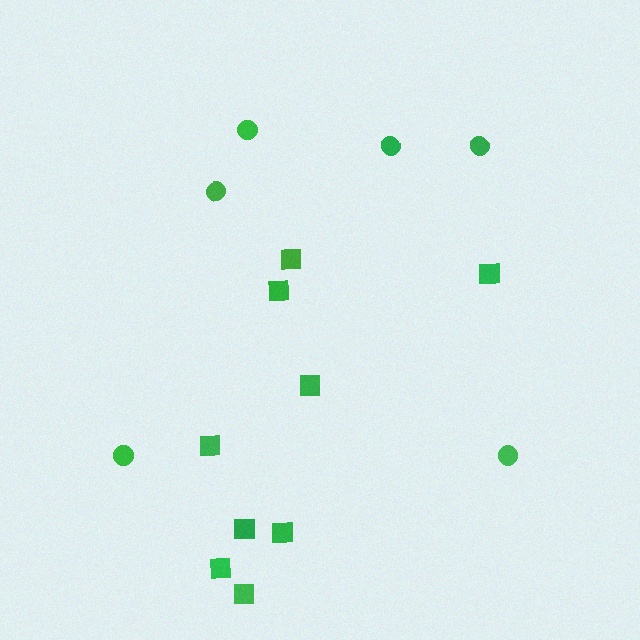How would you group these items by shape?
There are 2 groups: one group of circles (6) and one group of squares (9).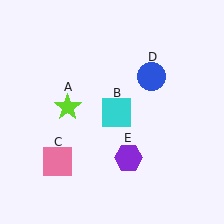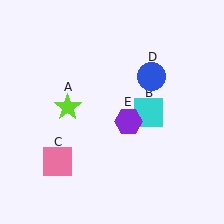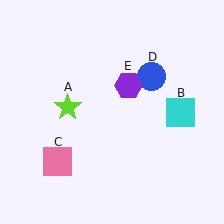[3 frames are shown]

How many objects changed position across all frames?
2 objects changed position: cyan square (object B), purple hexagon (object E).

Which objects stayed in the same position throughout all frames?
Lime star (object A) and pink square (object C) and blue circle (object D) remained stationary.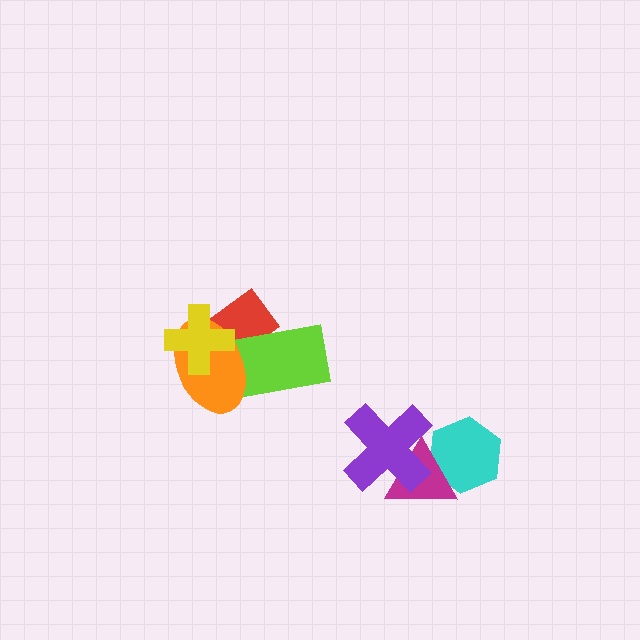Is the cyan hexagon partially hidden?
Yes, it is partially covered by another shape.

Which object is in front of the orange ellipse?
The yellow cross is in front of the orange ellipse.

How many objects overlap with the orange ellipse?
3 objects overlap with the orange ellipse.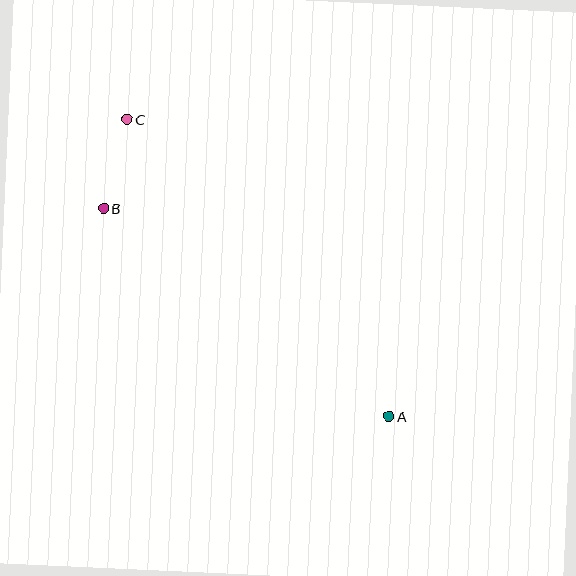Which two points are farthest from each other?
Points A and C are farthest from each other.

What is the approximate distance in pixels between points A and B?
The distance between A and B is approximately 353 pixels.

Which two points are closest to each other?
Points B and C are closest to each other.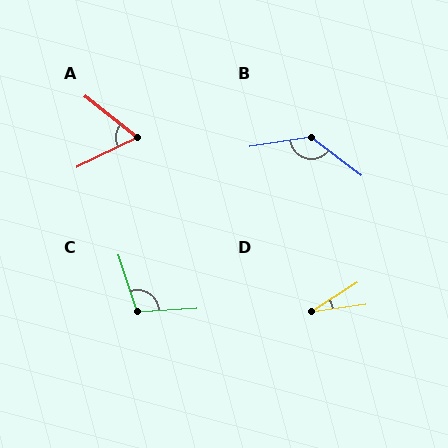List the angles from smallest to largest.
D (24°), A (64°), C (105°), B (134°).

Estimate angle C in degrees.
Approximately 105 degrees.